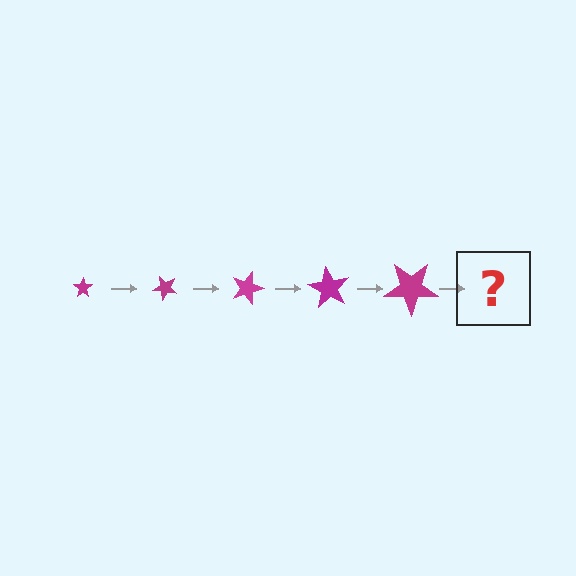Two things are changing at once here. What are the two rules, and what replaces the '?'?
The two rules are that the star grows larger each step and it rotates 45 degrees each step. The '?' should be a star, larger than the previous one and rotated 225 degrees from the start.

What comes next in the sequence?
The next element should be a star, larger than the previous one and rotated 225 degrees from the start.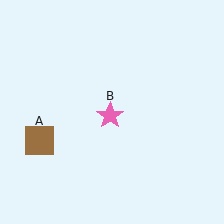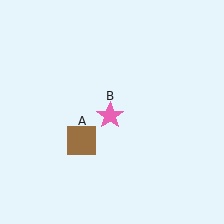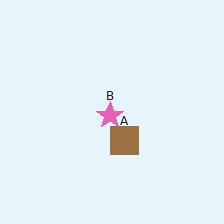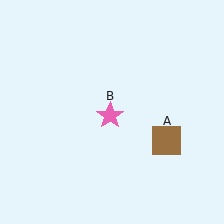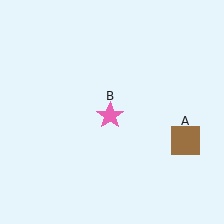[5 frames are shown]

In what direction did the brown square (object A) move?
The brown square (object A) moved right.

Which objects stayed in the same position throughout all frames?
Pink star (object B) remained stationary.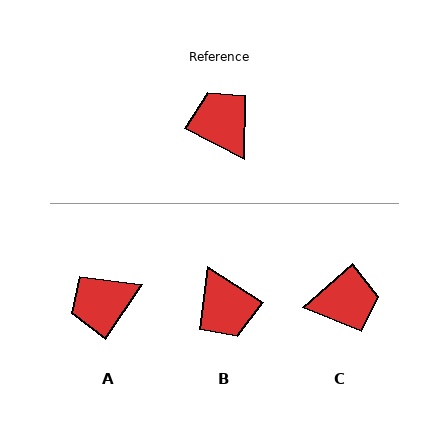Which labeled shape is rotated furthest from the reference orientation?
B, about 174 degrees away.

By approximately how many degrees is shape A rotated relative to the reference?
Approximately 84 degrees counter-clockwise.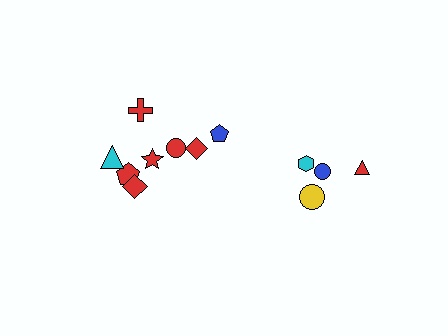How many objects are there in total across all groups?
There are 12 objects.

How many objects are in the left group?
There are 7 objects.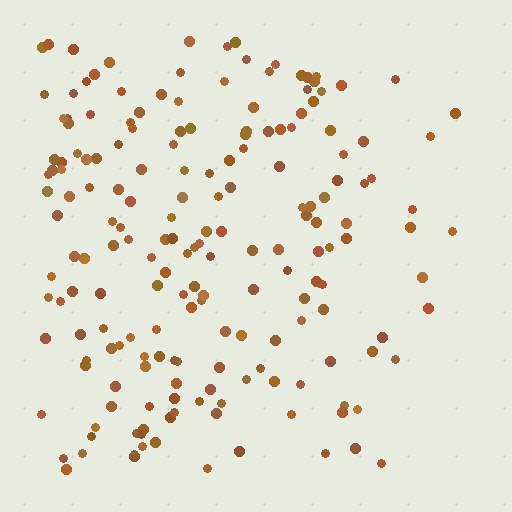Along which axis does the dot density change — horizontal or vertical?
Horizontal.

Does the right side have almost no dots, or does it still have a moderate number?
Still a moderate number, just noticeably fewer than the left.